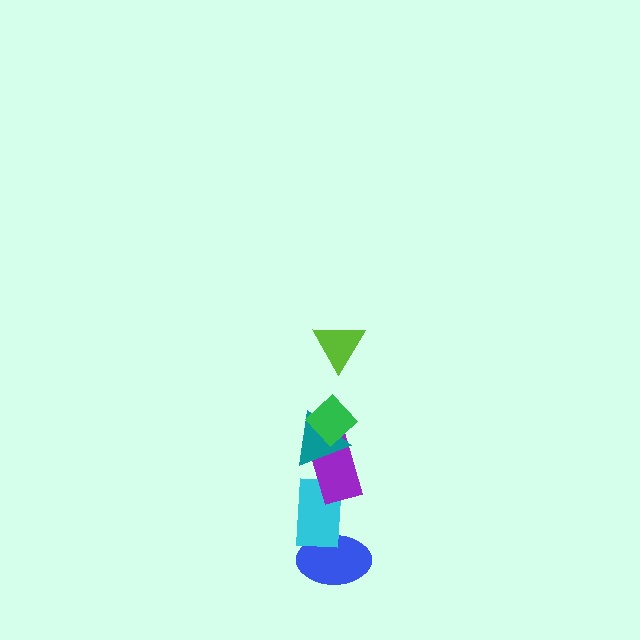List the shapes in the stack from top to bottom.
From top to bottom: the lime triangle, the green diamond, the teal triangle, the purple rectangle, the cyan rectangle, the blue ellipse.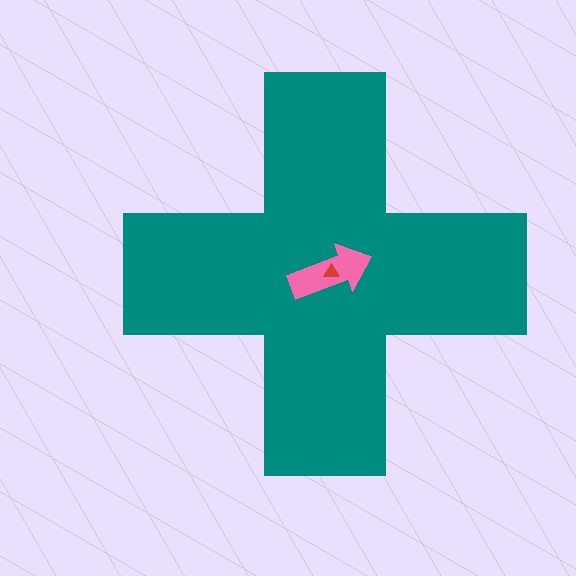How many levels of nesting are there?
3.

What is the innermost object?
The red triangle.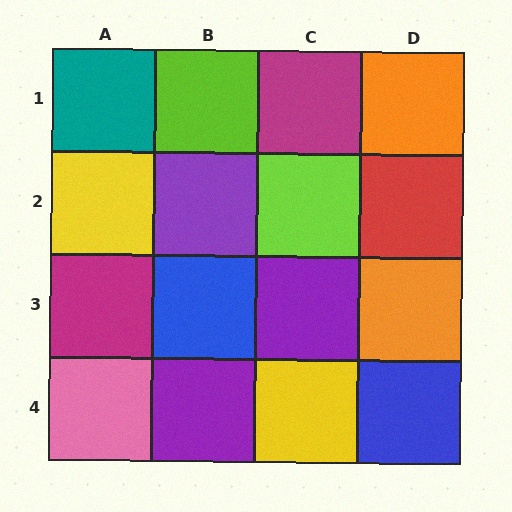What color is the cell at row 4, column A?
Pink.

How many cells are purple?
3 cells are purple.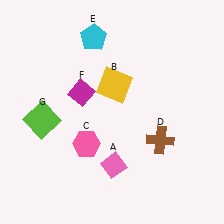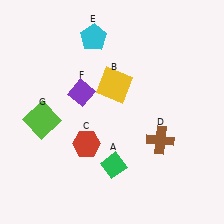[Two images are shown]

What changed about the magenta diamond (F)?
In Image 1, F is magenta. In Image 2, it changed to purple.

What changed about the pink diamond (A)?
In Image 1, A is pink. In Image 2, it changed to green.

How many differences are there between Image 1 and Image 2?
There are 3 differences between the two images.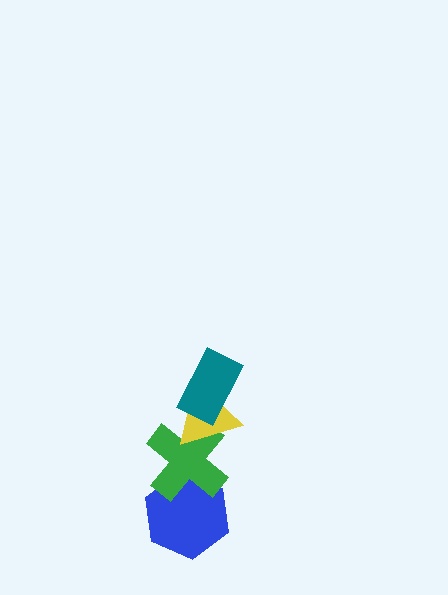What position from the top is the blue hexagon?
The blue hexagon is 4th from the top.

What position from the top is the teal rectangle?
The teal rectangle is 1st from the top.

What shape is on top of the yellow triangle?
The teal rectangle is on top of the yellow triangle.